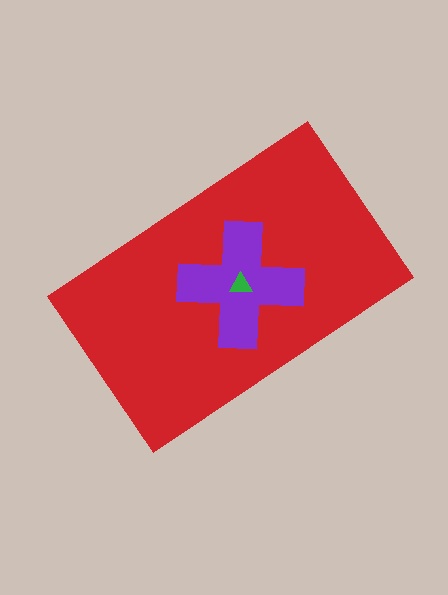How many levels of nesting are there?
3.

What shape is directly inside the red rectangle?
The purple cross.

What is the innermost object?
The green triangle.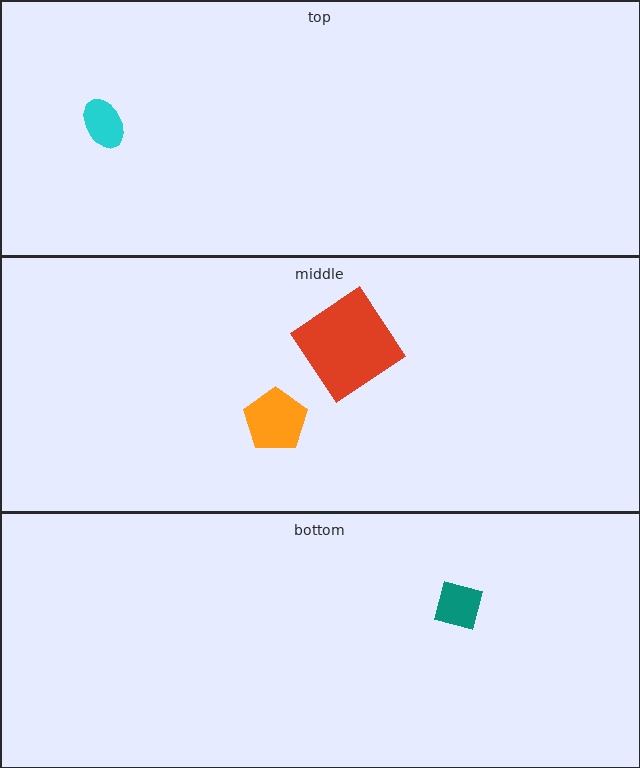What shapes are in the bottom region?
The teal diamond.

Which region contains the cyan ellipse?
The top region.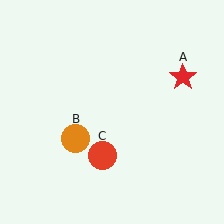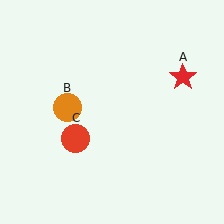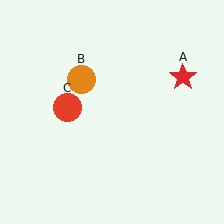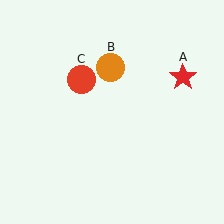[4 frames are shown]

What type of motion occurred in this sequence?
The orange circle (object B), red circle (object C) rotated clockwise around the center of the scene.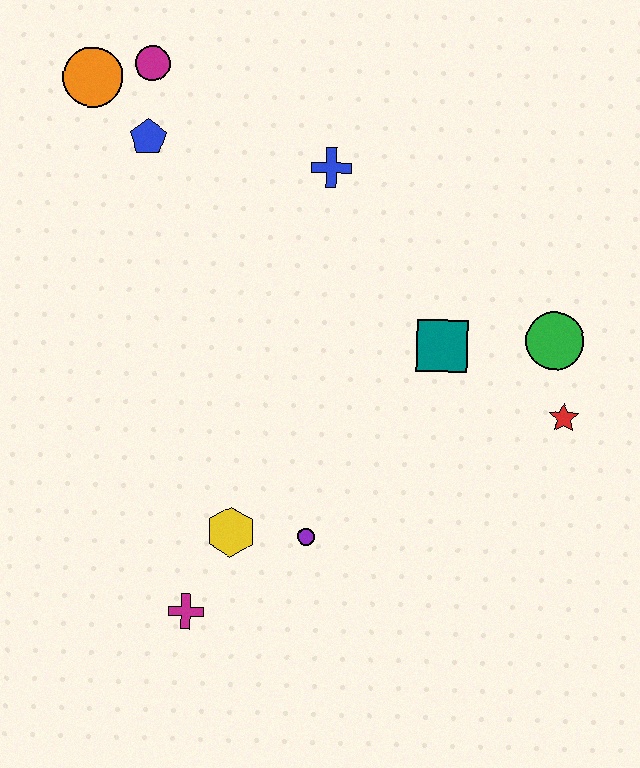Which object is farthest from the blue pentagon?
The red star is farthest from the blue pentagon.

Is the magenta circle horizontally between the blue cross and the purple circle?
No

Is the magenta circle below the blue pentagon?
No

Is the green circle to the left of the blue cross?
No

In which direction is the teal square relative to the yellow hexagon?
The teal square is to the right of the yellow hexagon.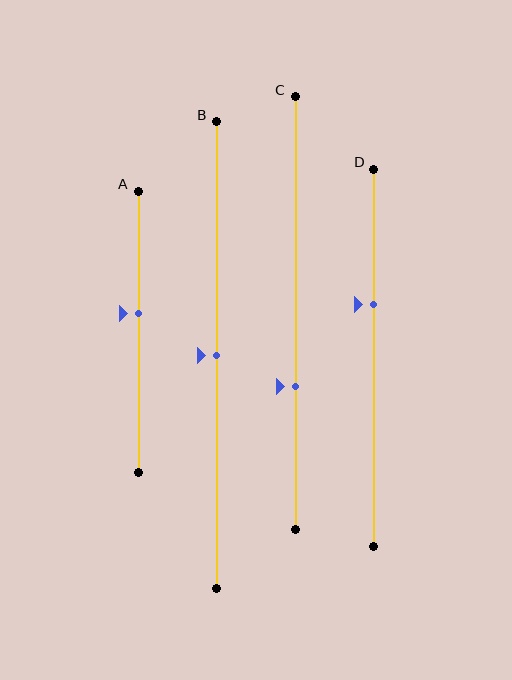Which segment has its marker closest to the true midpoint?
Segment B has its marker closest to the true midpoint.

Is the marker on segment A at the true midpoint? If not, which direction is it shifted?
No, the marker on segment A is shifted upward by about 7% of the segment length.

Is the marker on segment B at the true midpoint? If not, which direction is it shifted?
Yes, the marker on segment B is at the true midpoint.